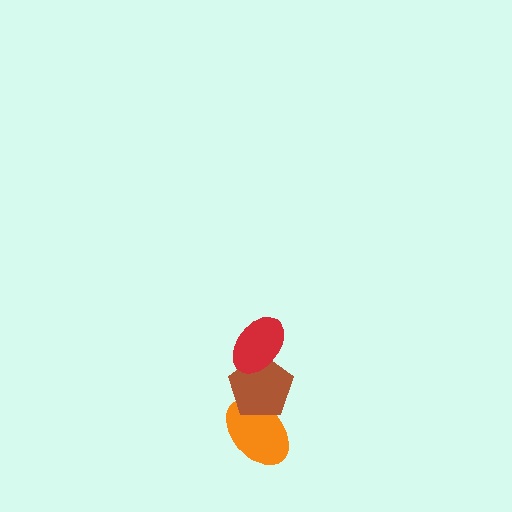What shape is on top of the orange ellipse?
The brown pentagon is on top of the orange ellipse.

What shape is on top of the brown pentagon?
The red ellipse is on top of the brown pentagon.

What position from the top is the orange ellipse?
The orange ellipse is 3rd from the top.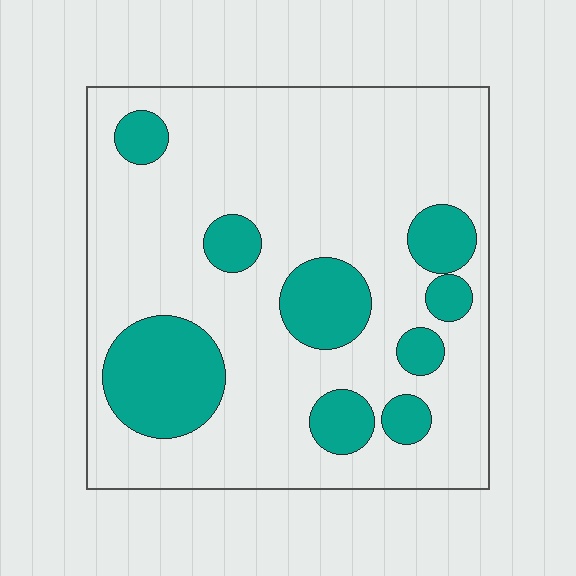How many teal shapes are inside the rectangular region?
9.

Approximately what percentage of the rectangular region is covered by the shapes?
Approximately 25%.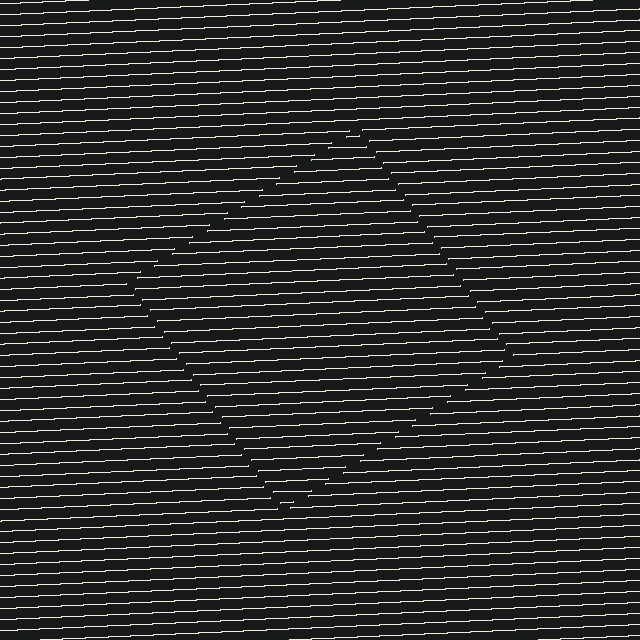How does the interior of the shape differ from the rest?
The interior of the shape contains the same grating, shifted by half a period — the contour is defined by the phase discontinuity where line-ends from the inner and outer gratings abut.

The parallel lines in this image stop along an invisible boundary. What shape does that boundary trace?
An illusory square. The interior of the shape contains the same grating, shifted by half a period — the contour is defined by the phase discontinuity where line-ends from the inner and outer gratings abut.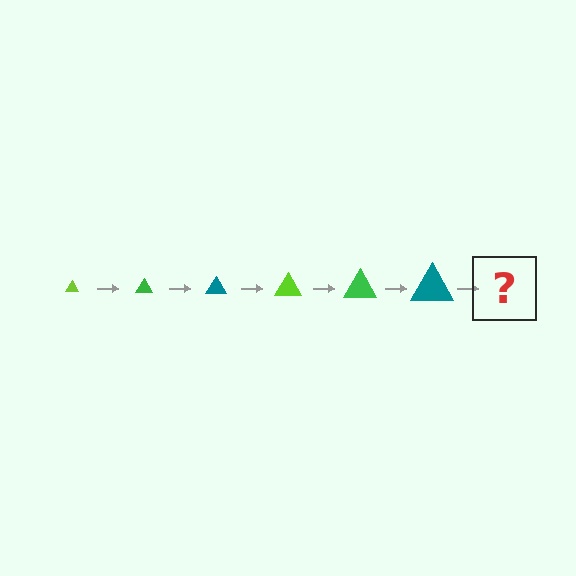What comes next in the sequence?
The next element should be a lime triangle, larger than the previous one.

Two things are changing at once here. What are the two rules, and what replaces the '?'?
The two rules are that the triangle grows larger each step and the color cycles through lime, green, and teal. The '?' should be a lime triangle, larger than the previous one.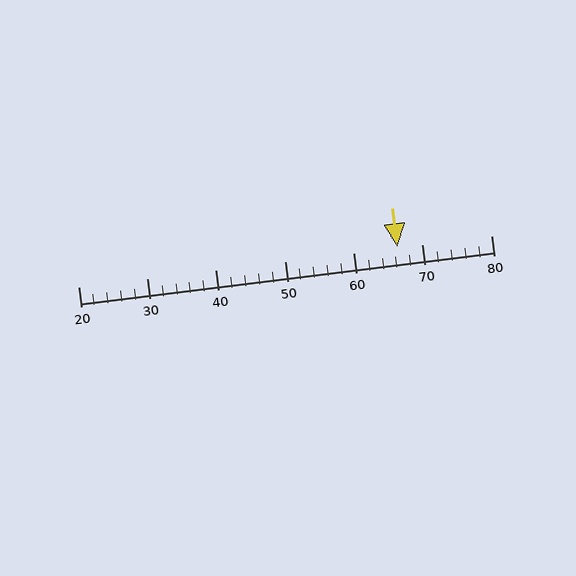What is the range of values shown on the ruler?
The ruler shows values from 20 to 80.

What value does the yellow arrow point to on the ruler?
The yellow arrow points to approximately 66.